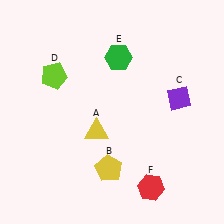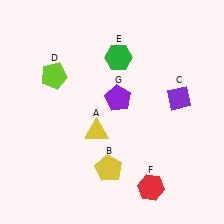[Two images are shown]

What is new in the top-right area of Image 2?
A purple pentagon (G) was added in the top-right area of Image 2.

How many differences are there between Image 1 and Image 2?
There is 1 difference between the two images.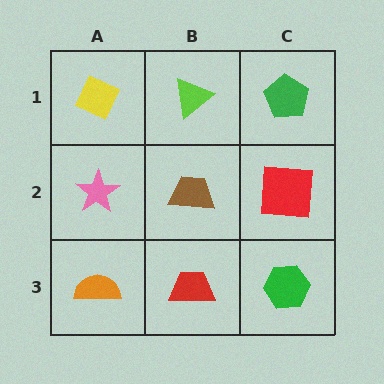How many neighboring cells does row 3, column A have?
2.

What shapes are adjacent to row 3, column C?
A red square (row 2, column C), a red trapezoid (row 3, column B).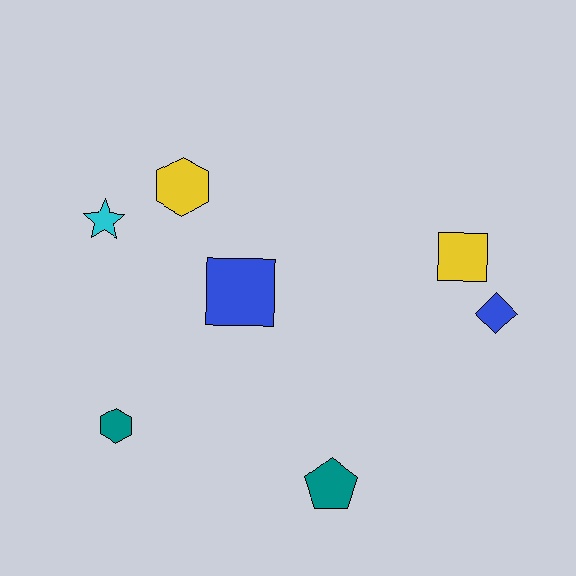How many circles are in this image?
There are no circles.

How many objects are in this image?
There are 7 objects.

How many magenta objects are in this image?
There are no magenta objects.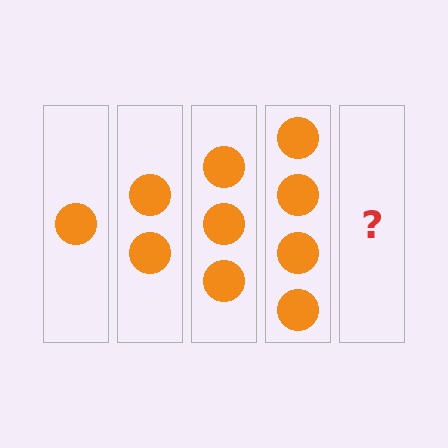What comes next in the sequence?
The next element should be 5 circles.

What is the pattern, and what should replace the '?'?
The pattern is that each step adds one more circle. The '?' should be 5 circles.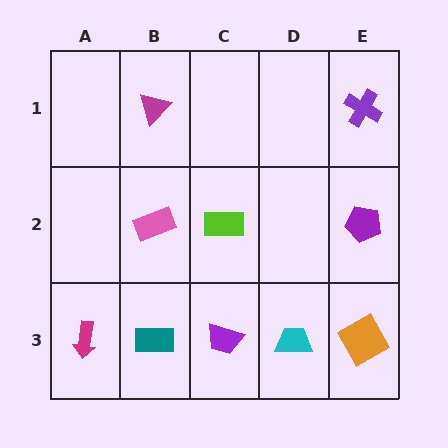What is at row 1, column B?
A magenta triangle.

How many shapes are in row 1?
2 shapes.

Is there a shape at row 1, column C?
No, that cell is empty.